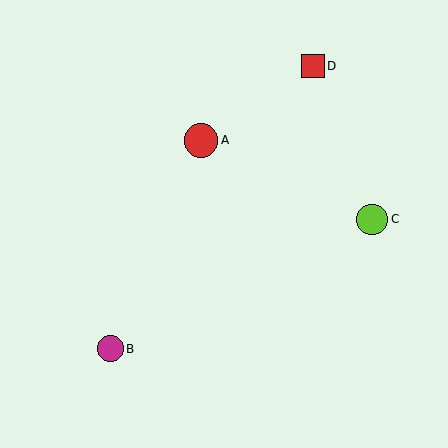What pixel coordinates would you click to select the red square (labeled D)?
Click at (313, 66) to select the red square D.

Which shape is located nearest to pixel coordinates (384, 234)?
The lime circle (labeled C) at (372, 219) is nearest to that location.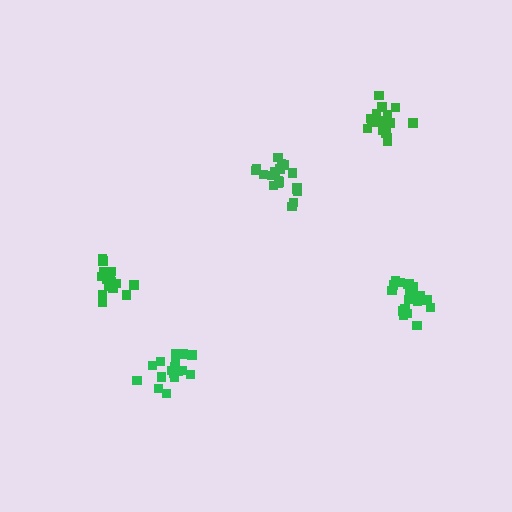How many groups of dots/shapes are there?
There are 5 groups.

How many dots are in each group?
Group 1: 20 dots, Group 2: 17 dots, Group 3: 21 dots, Group 4: 18 dots, Group 5: 20 dots (96 total).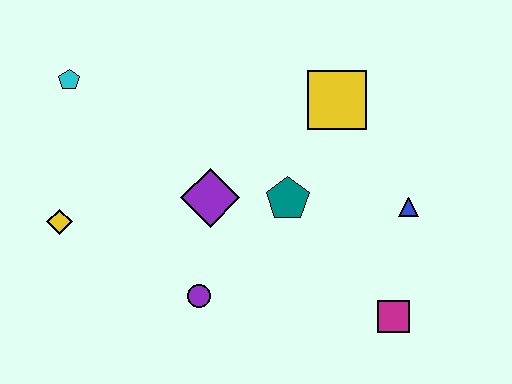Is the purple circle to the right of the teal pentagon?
No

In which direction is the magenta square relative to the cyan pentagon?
The magenta square is to the right of the cyan pentagon.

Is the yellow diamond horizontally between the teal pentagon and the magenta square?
No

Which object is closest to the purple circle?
The purple diamond is closest to the purple circle.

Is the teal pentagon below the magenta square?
No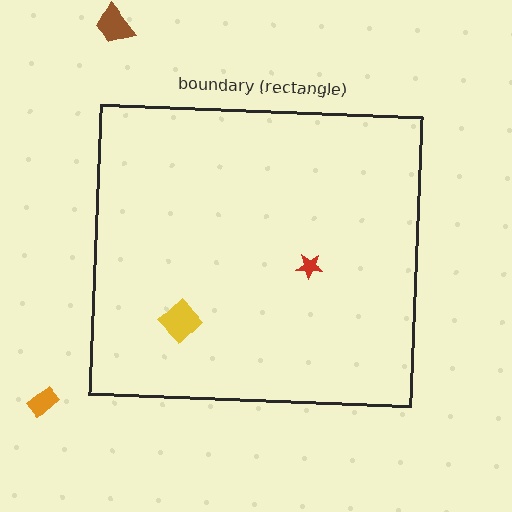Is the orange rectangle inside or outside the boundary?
Outside.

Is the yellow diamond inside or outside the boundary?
Inside.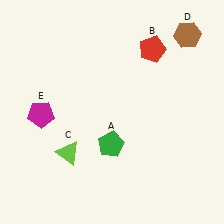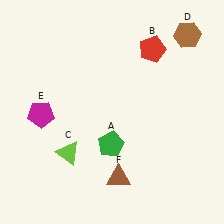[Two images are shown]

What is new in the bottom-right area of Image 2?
A brown triangle (F) was added in the bottom-right area of Image 2.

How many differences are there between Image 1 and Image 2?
There is 1 difference between the two images.